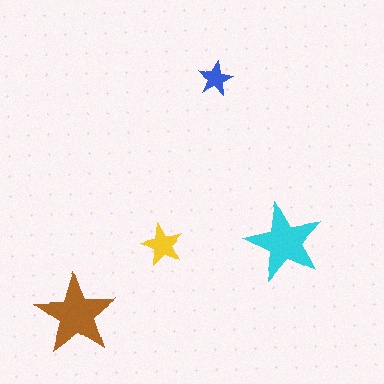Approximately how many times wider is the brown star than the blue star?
About 2.5 times wider.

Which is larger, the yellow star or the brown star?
The brown one.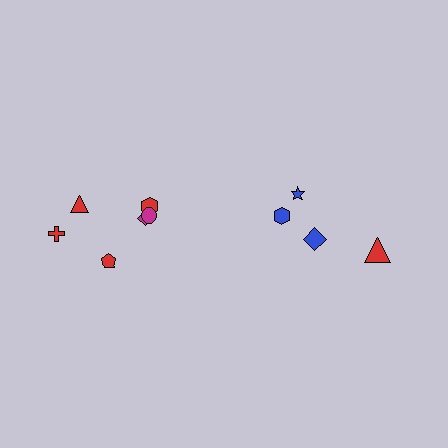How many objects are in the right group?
There are 4 objects.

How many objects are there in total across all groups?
There are 10 objects.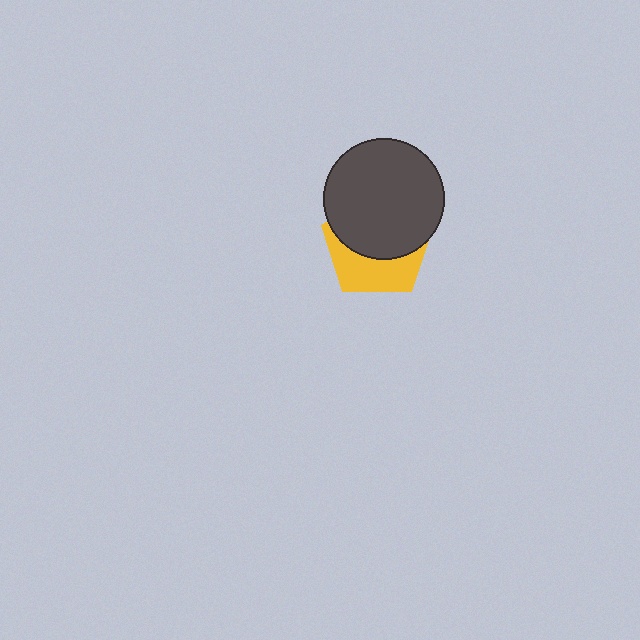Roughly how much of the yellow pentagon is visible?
A small part of it is visible (roughly 41%).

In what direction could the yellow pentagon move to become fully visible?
The yellow pentagon could move down. That would shift it out from behind the dark gray circle entirely.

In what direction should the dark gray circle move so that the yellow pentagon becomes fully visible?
The dark gray circle should move up. That is the shortest direction to clear the overlap and leave the yellow pentagon fully visible.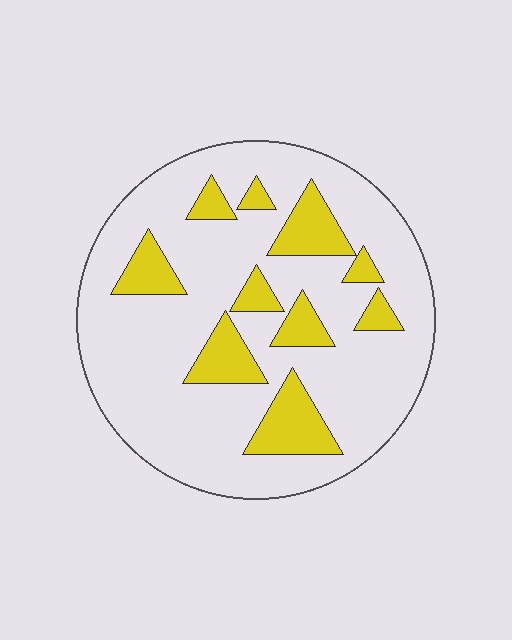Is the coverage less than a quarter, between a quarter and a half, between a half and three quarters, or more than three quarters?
Less than a quarter.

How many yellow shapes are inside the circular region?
10.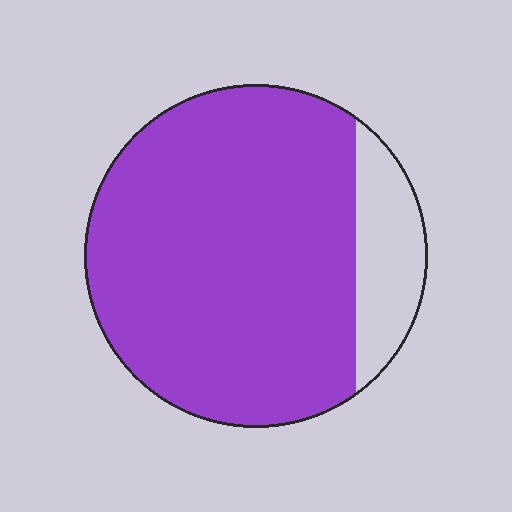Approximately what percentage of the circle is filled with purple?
Approximately 85%.